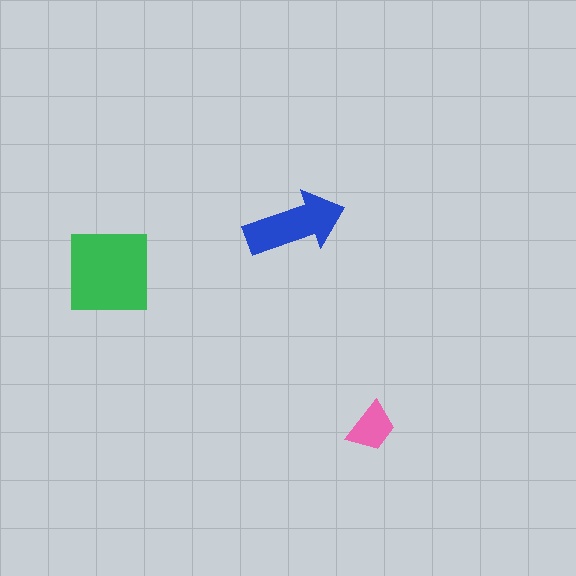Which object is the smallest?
The pink trapezoid.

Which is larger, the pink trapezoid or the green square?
The green square.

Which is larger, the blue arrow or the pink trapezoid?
The blue arrow.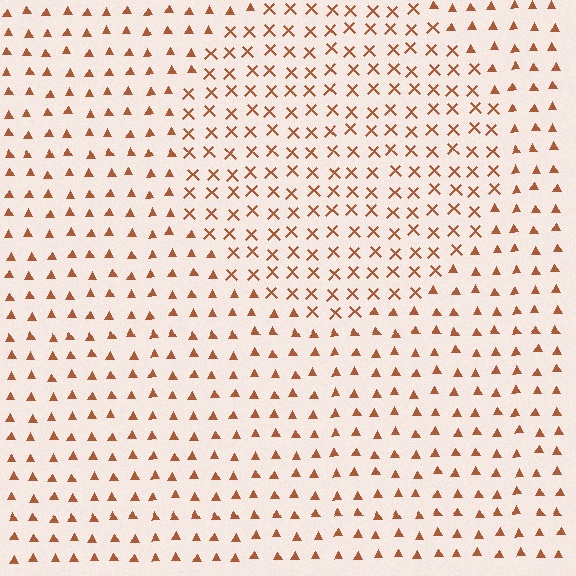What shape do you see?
I see a circle.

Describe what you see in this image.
The image is filled with small brown elements arranged in a uniform grid. A circle-shaped region contains X marks, while the surrounding area contains triangles. The boundary is defined purely by the change in element shape.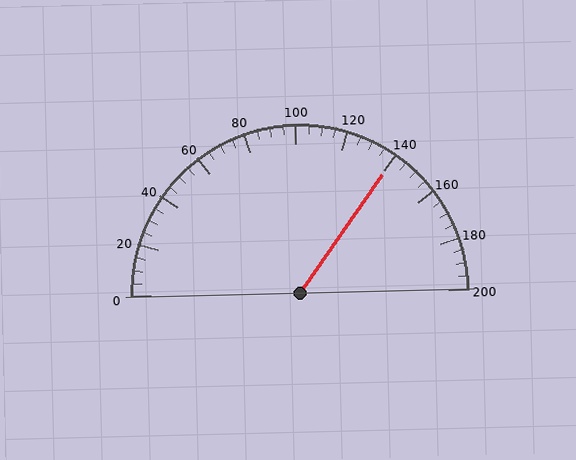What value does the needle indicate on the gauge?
The needle indicates approximately 140.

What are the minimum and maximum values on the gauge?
The gauge ranges from 0 to 200.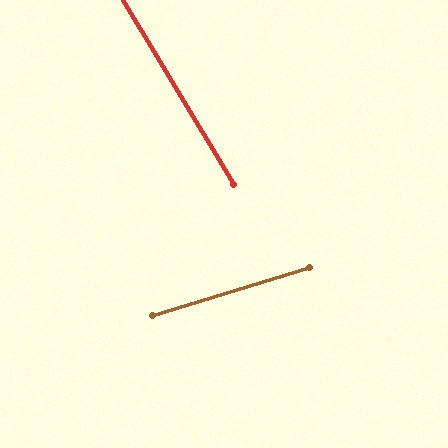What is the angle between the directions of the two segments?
Approximately 76 degrees.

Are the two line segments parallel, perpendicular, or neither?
Neither parallel nor perpendicular — they differ by about 76°.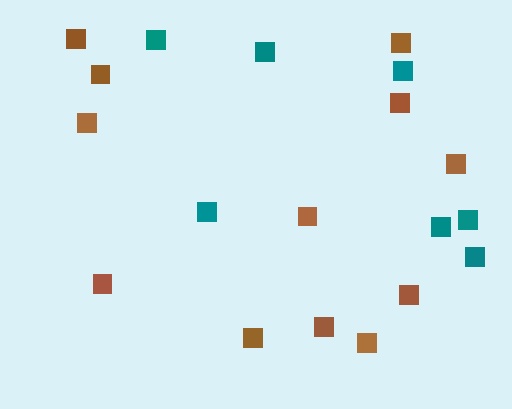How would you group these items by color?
There are 2 groups: one group of teal squares (7) and one group of brown squares (12).